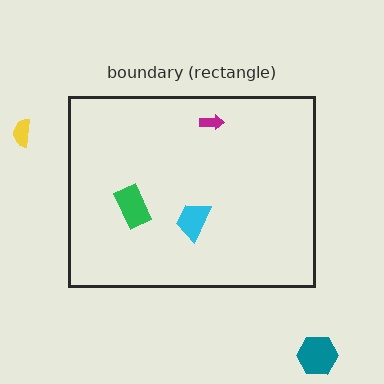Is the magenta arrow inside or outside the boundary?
Inside.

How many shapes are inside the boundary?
3 inside, 2 outside.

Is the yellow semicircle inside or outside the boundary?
Outside.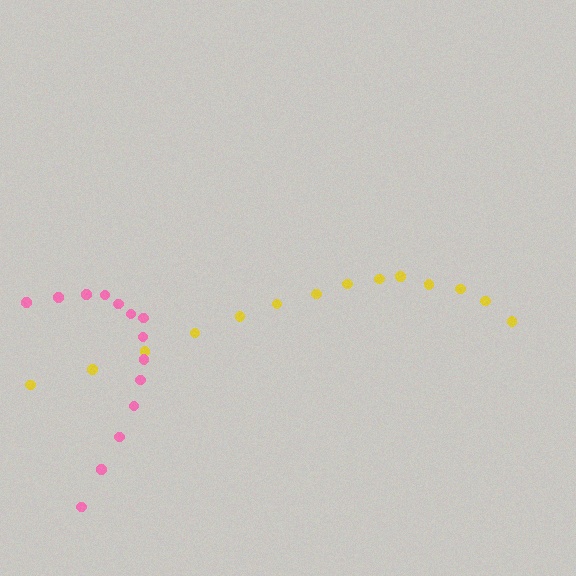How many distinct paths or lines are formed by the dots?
There are 2 distinct paths.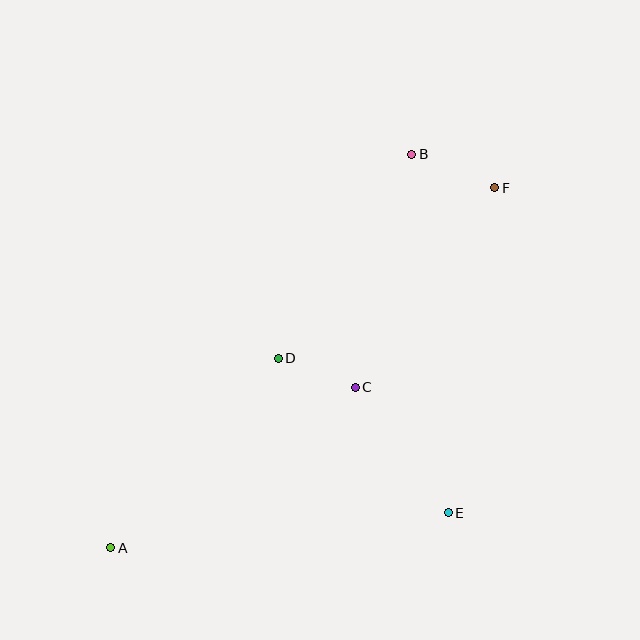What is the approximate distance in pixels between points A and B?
The distance between A and B is approximately 496 pixels.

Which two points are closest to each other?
Points C and D are closest to each other.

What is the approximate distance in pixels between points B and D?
The distance between B and D is approximately 243 pixels.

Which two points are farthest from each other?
Points A and F are farthest from each other.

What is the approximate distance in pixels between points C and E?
The distance between C and E is approximately 156 pixels.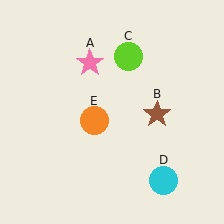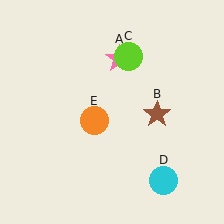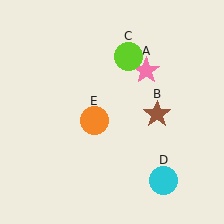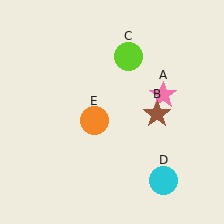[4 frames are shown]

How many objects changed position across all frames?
1 object changed position: pink star (object A).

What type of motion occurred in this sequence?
The pink star (object A) rotated clockwise around the center of the scene.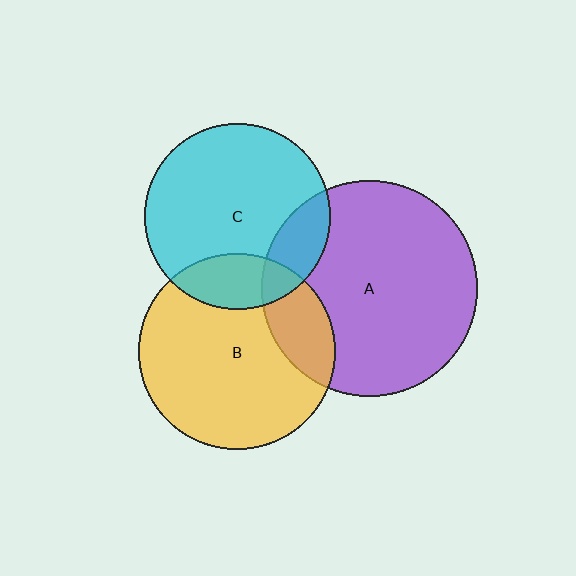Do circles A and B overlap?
Yes.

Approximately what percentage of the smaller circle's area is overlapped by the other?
Approximately 20%.